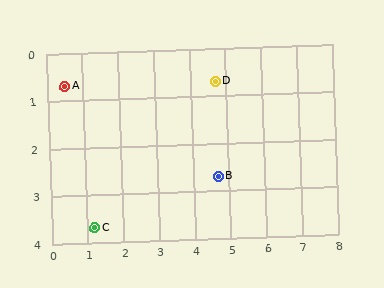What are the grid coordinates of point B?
Point B is at approximately (4.7, 2.7).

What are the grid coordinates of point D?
Point D is at approximately (4.7, 0.7).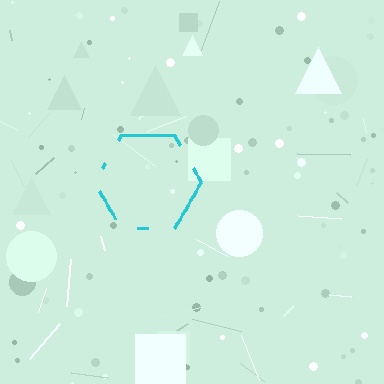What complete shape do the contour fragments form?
The contour fragments form a hexagon.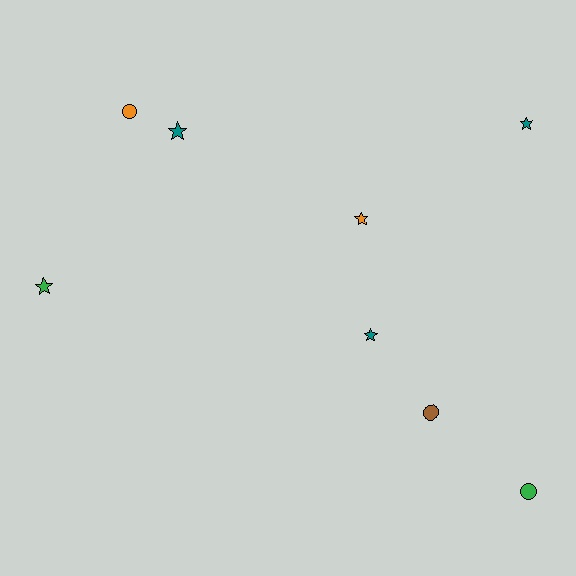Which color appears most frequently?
Teal, with 3 objects.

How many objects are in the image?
There are 8 objects.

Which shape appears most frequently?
Star, with 5 objects.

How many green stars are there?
There is 1 green star.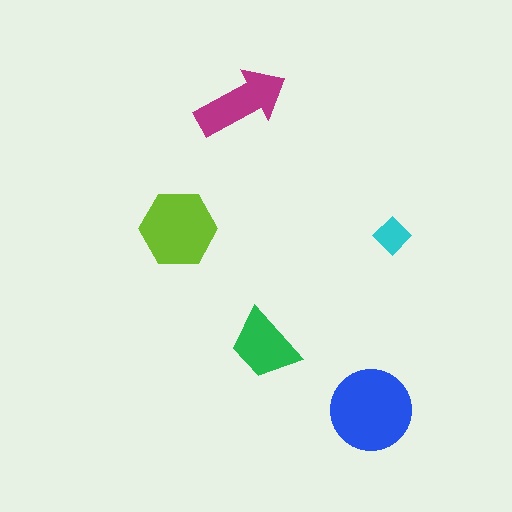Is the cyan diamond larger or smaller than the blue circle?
Smaller.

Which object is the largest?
The blue circle.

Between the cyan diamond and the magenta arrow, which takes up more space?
The magenta arrow.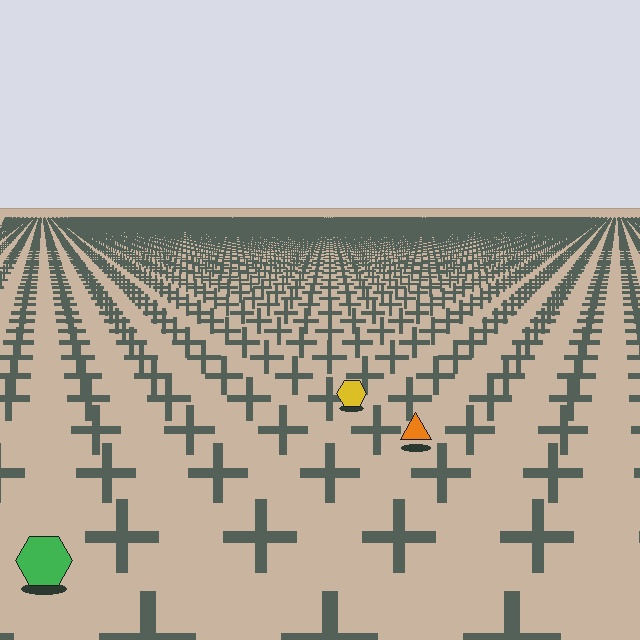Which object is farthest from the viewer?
The yellow hexagon is farthest from the viewer. It appears smaller and the ground texture around it is denser.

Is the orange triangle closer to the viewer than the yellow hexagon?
Yes. The orange triangle is closer — you can tell from the texture gradient: the ground texture is coarser near it.